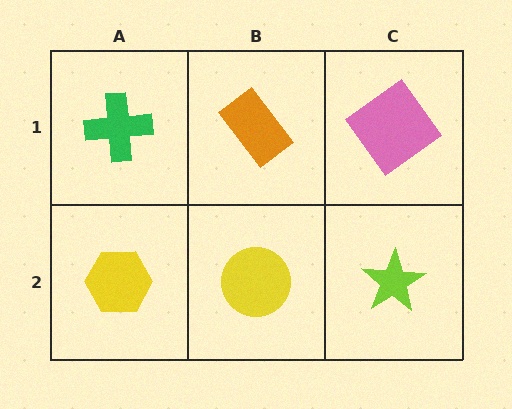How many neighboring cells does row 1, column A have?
2.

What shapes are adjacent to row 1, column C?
A lime star (row 2, column C), an orange rectangle (row 1, column B).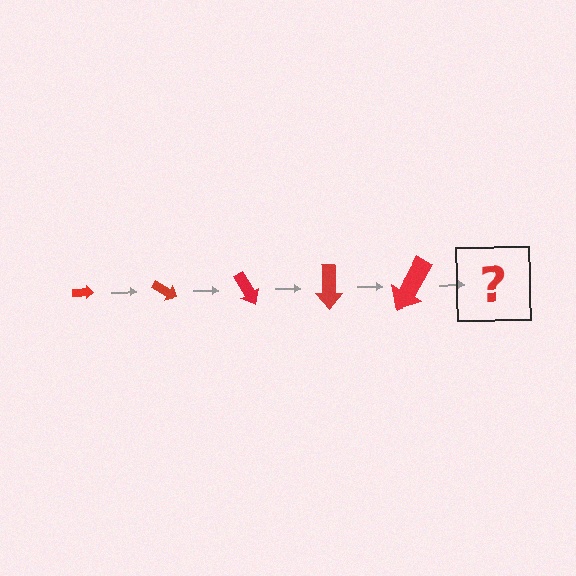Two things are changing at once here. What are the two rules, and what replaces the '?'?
The two rules are that the arrow grows larger each step and it rotates 30 degrees each step. The '?' should be an arrow, larger than the previous one and rotated 150 degrees from the start.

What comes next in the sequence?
The next element should be an arrow, larger than the previous one and rotated 150 degrees from the start.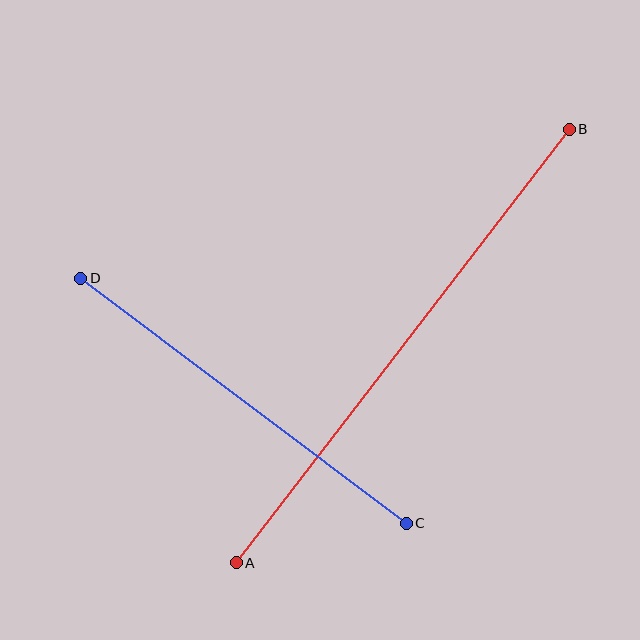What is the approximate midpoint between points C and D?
The midpoint is at approximately (244, 401) pixels.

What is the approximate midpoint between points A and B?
The midpoint is at approximately (403, 346) pixels.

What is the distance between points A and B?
The distance is approximately 547 pixels.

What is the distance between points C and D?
The distance is approximately 407 pixels.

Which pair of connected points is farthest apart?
Points A and B are farthest apart.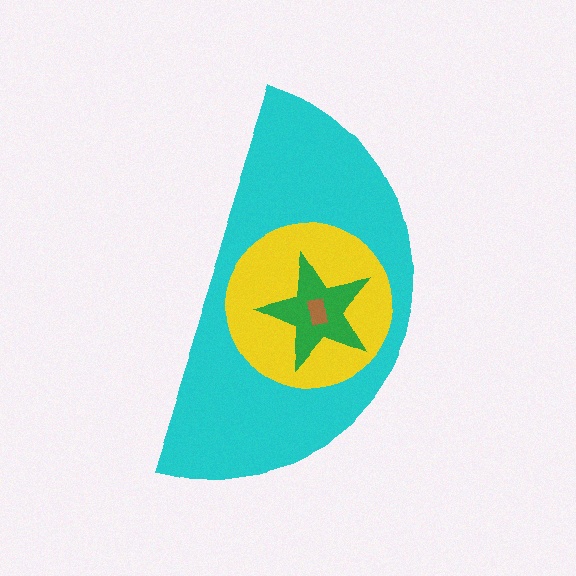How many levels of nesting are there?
4.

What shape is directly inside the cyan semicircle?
The yellow circle.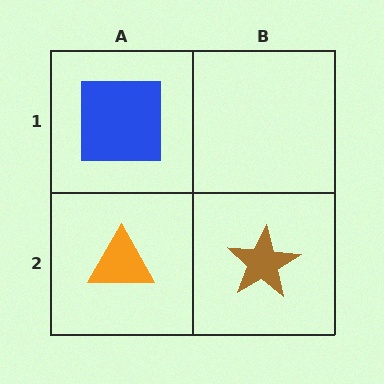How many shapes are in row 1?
1 shape.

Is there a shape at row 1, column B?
No, that cell is empty.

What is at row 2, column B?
A brown star.